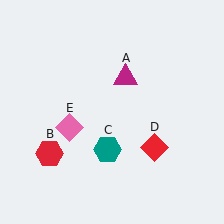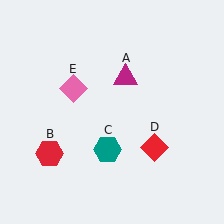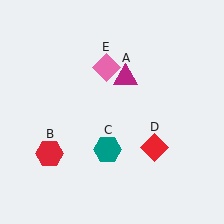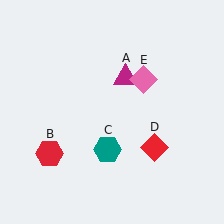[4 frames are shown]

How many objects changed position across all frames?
1 object changed position: pink diamond (object E).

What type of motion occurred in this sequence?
The pink diamond (object E) rotated clockwise around the center of the scene.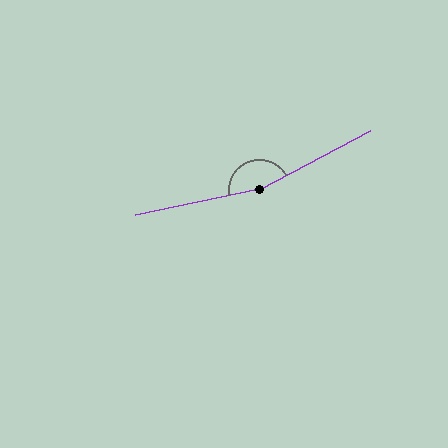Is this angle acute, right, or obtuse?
It is obtuse.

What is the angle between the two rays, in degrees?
Approximately 164 degrees.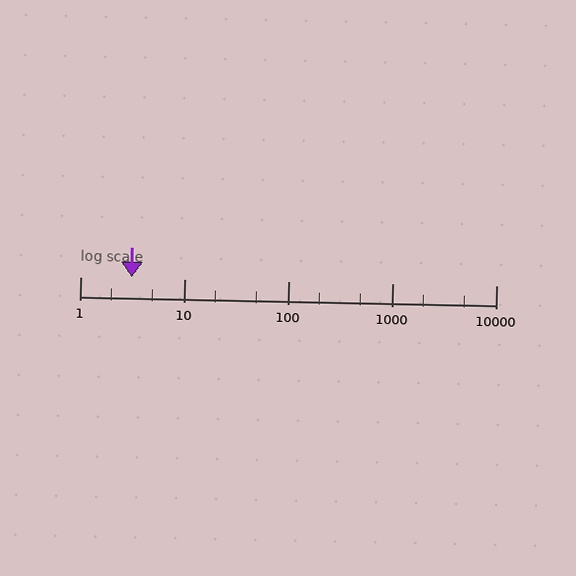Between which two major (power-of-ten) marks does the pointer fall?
The pointer is between 1 and 10.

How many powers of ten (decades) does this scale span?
The scale spans 4 decades, from 1 to 10000.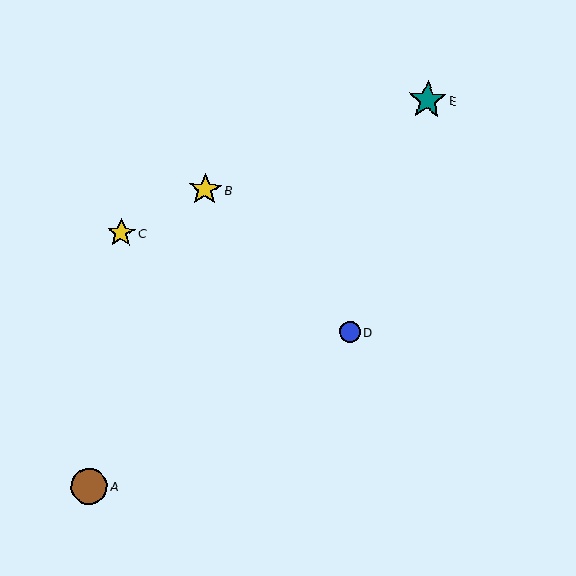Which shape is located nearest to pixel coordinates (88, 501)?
The brown circle (labeled A) at (89, 486) is nearest to that location.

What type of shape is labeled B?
Shape B is a yellow star.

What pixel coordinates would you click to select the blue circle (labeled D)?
Click at (350, 332) to select the blue circle D.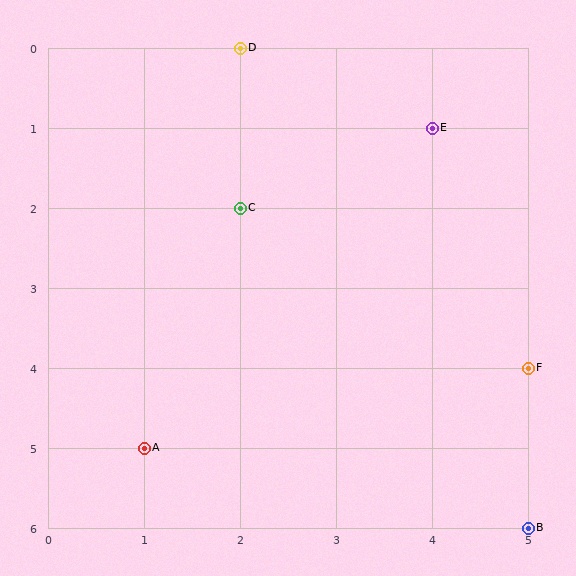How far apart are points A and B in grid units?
Points A and B are 4 columns and 1 row apart (about 4.1 grid units diagonally).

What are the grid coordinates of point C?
Point C is at grid coordinates (2, 2).